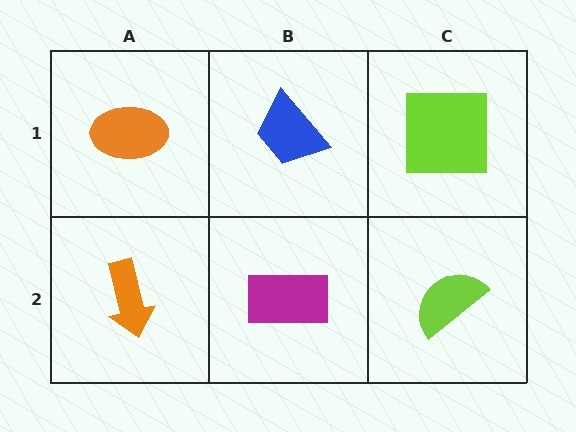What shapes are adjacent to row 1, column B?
A magenta rectangle (row 2, column B), an orange ellipse (row 1, column A), a lime square (row 1, column C).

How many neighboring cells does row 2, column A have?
2.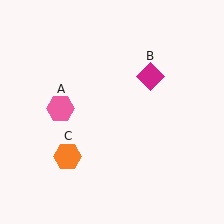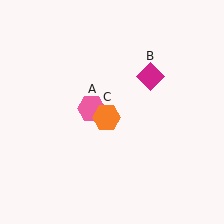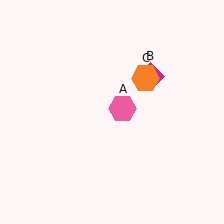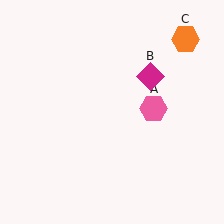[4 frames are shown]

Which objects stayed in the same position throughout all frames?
Magenta diamond (object B) remained stationary.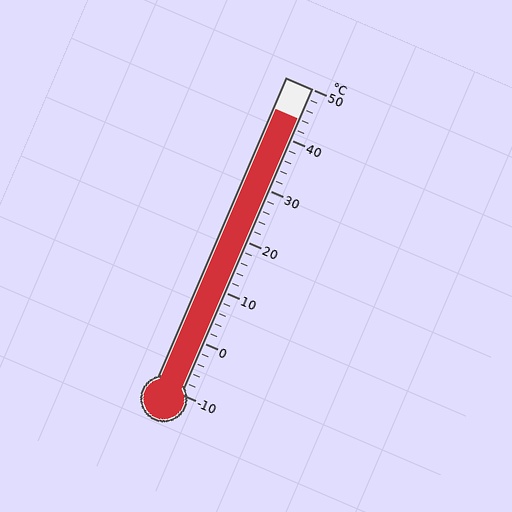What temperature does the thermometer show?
The thermometer shows approximately 44°C.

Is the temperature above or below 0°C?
The temperature is above 0°C.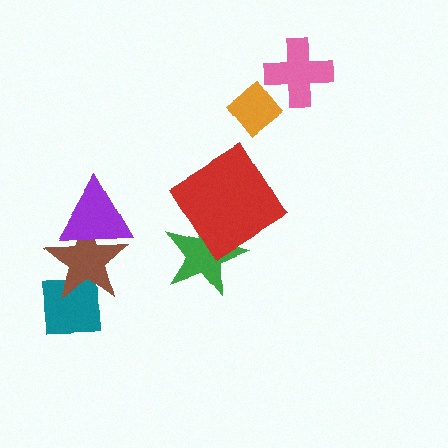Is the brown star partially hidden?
Yes, it is partially covered by another shape.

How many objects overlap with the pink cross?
0 objects overlap with the pink cross.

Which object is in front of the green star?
The red diamond is in front of the green star.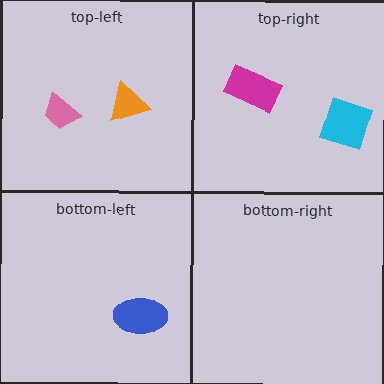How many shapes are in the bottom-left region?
1.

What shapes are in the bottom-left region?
The blue ellipse.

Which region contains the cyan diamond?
The top-right region.